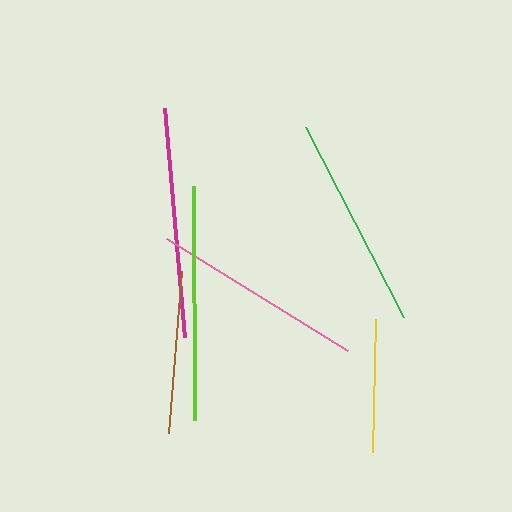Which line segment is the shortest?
The yellow line is the shortest at approximately 133 pixels.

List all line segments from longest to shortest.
From longest to shortest: lime, magenta, green, pink, brown, yellow.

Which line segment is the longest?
The lime line is the longest at approximately 234 pixels.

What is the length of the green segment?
The green segment is approximately 213 pixels long.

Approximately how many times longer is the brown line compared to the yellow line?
The brown line is approximately 1.2 times the length of the yellow line.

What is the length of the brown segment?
The brown segment is approximately 162 pixels long.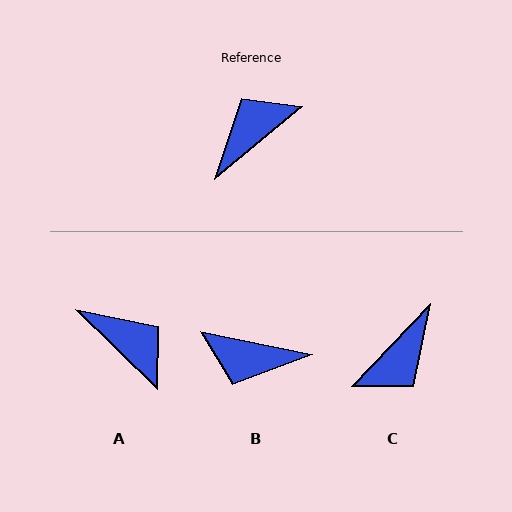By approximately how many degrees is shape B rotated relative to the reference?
Approximately 129 degrees counter-clockwise.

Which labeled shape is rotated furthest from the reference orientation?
C, about 173 degrees away.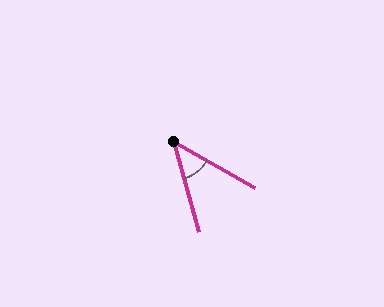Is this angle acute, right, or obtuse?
It is acute.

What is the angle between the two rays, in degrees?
Approximately 45 degrees.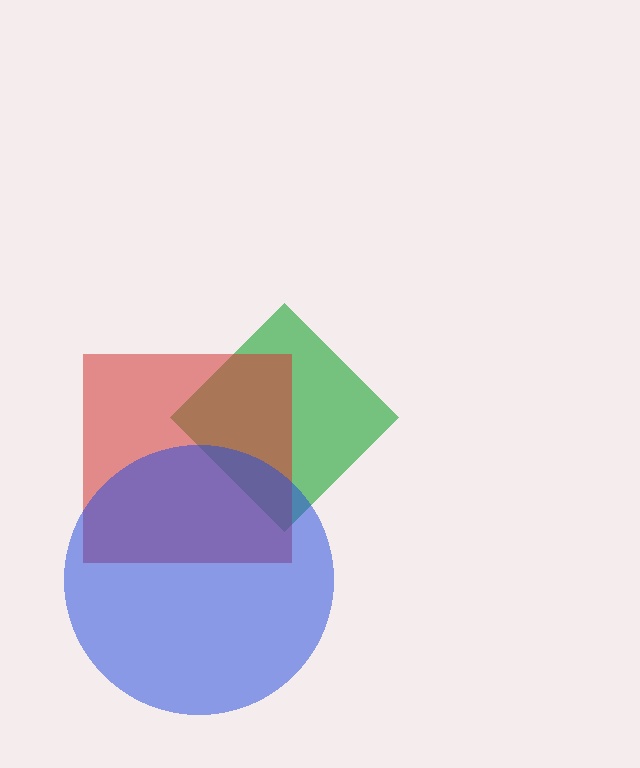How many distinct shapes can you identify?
There are 3 distinct shapes: a green diamond, a red square, a blue circle.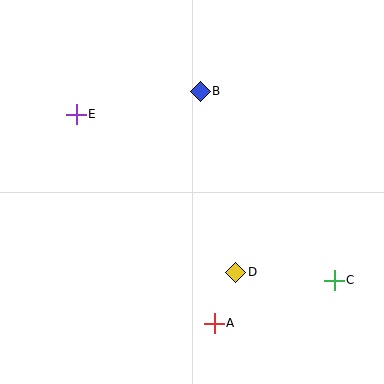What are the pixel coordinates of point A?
Point A is at (214, 323).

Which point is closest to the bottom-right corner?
Point C is closest to the bottom-right corner.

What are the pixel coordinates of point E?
Point E is at (76, 114).